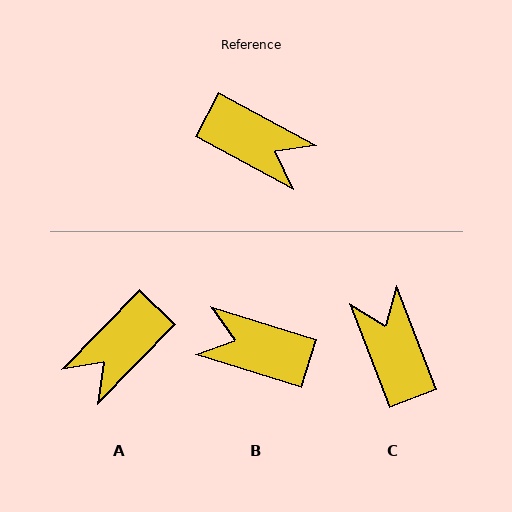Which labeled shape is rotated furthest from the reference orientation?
B, about 169 degrees away.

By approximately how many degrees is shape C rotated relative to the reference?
Approximately 139 degrees counter-clockwise.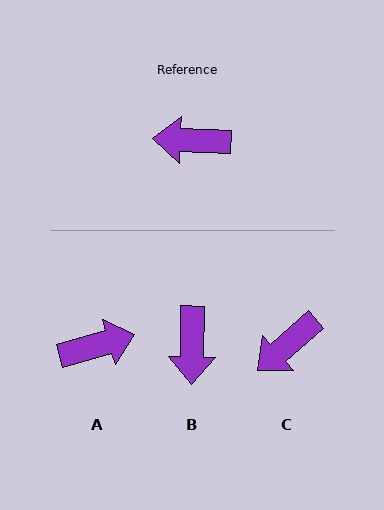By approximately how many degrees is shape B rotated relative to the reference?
Approximately 91 degrees counter-clockwise.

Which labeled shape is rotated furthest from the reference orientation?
A, about 162 degrees away.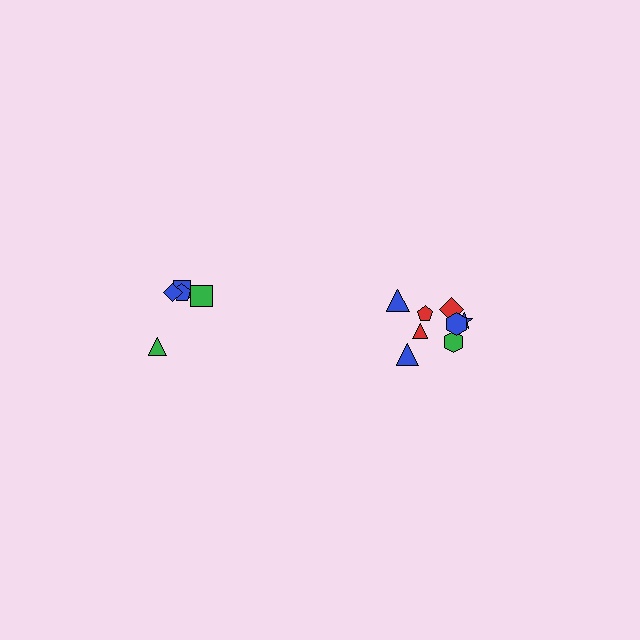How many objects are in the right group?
There are 8 objects.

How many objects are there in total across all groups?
There are 13 objects.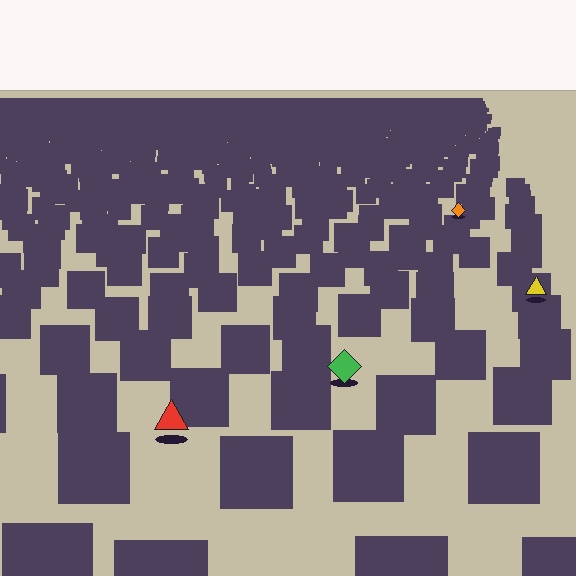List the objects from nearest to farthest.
From nearest to farthest: the red triangle, the green diamond, the yellow triangle, the orange diamond.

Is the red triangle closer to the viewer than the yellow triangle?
Yes. The red triangle is closer — you can tell from the texture gradient: the ground texture is coarser near it.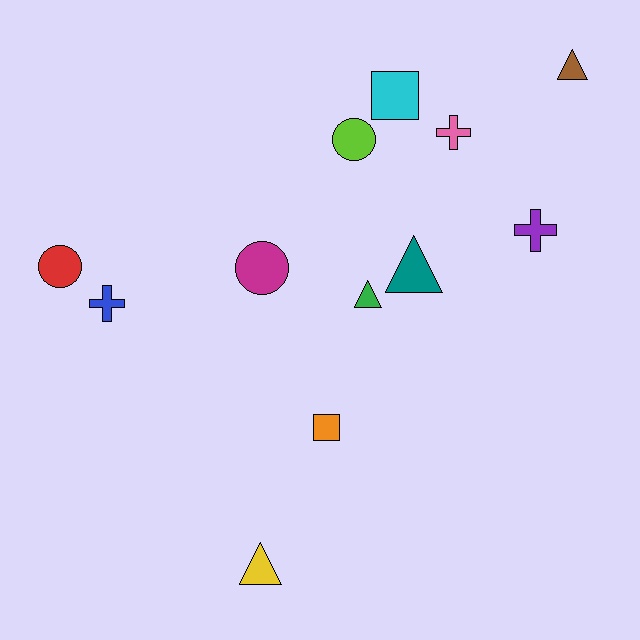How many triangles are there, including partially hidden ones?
There are 4 triangles.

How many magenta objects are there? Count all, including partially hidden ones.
There is 1 magenta object.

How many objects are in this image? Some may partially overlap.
There are 12 objects.